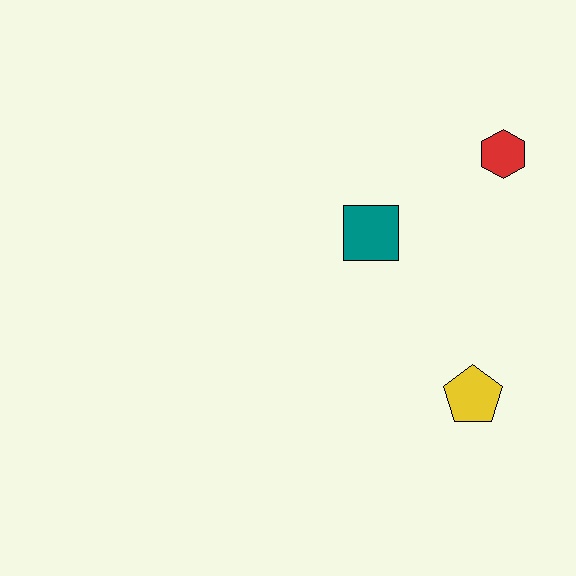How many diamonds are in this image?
There are no diamonds.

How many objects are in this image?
There are 3 objects.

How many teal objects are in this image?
There is 1 teal object.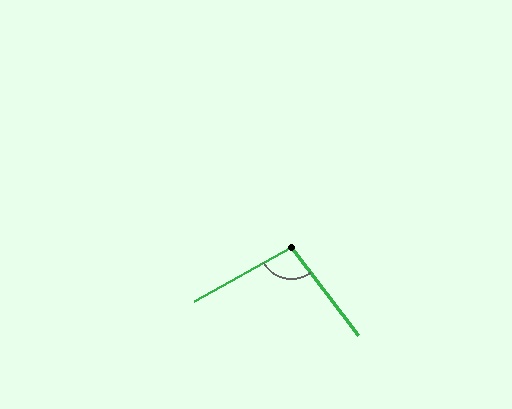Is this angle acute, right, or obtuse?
It is obtuse.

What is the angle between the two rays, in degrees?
Approximately 98 degrees.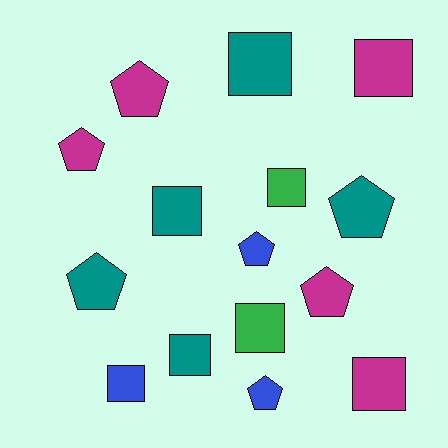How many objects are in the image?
There are 15 objects.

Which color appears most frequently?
Magenta, with 5 objects.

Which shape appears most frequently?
Square, with 8 objects.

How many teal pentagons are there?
There are 2 teal pentagons.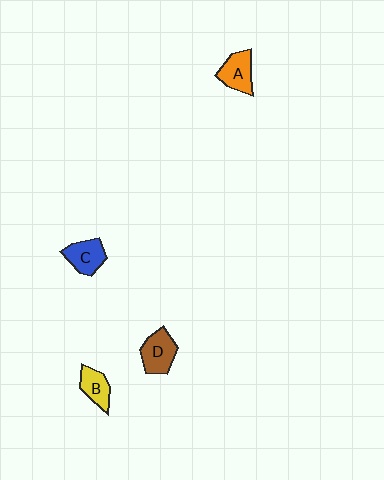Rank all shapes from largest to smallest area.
From largest to smallest: D (brown), C (blue), A (orange), B (yellow).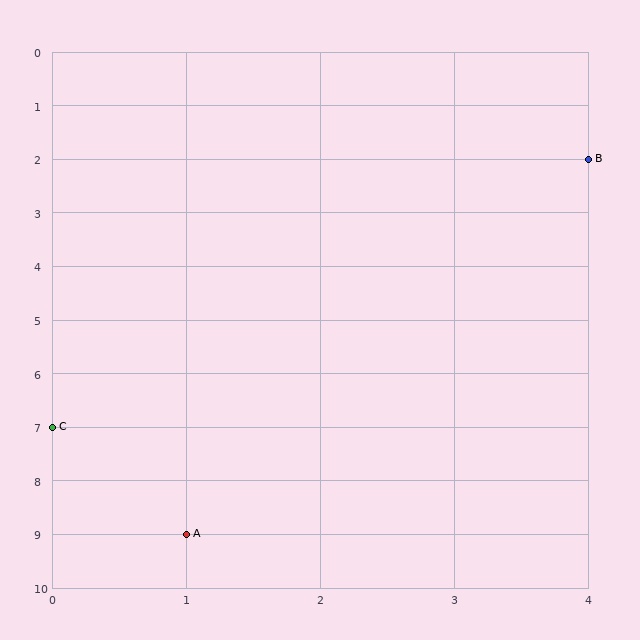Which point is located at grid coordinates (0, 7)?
Point C is at (0, 7).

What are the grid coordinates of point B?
Point B is at grid coordinates (4, 2).